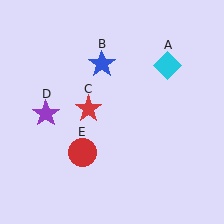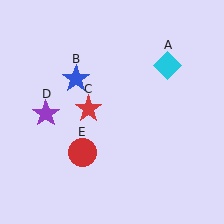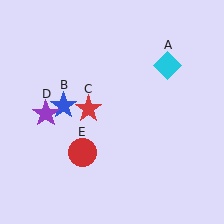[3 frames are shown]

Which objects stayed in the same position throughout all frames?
Cyan diamond (object A) and red star (object C) and purple star (object D) and red circle (object E) remained stationary.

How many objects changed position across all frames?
1 object changed position: blue star (object B).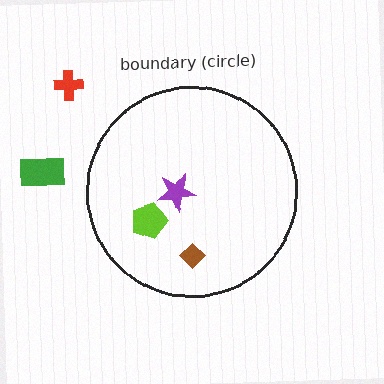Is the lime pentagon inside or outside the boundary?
Inside.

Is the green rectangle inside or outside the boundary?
Outside.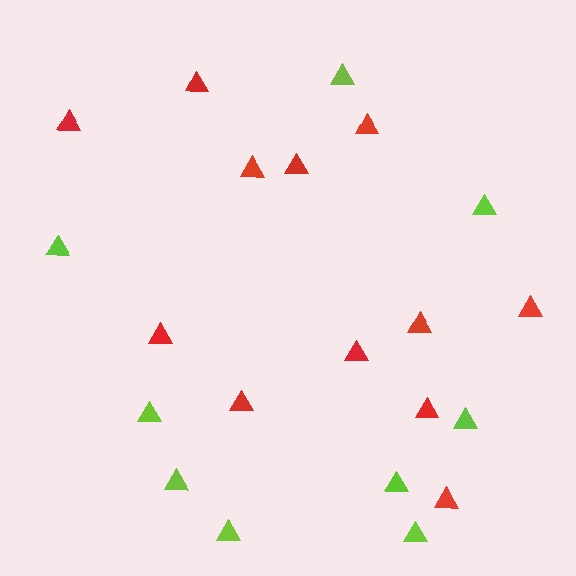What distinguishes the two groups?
There are 2 groups: one group of red triangles (12) and one group of lime triangles (9).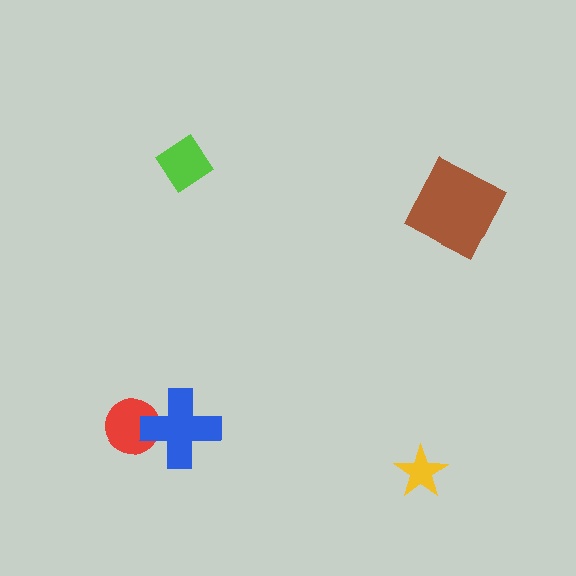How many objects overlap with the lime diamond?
0 objects overlap with the lime diamond.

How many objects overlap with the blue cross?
1 object overlaps with the blue cross.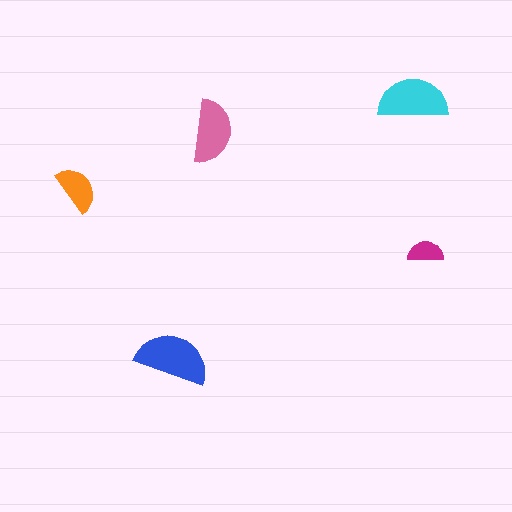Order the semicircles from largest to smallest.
the blue one, the cyan one, the pink one, the orange one, the magenta one.